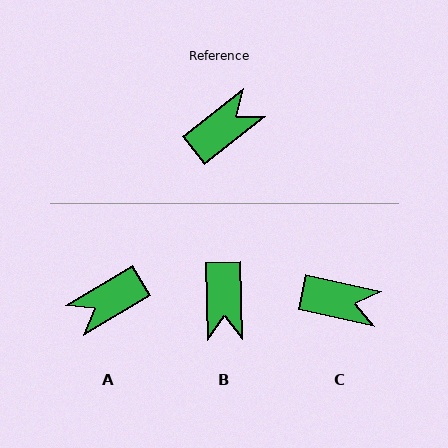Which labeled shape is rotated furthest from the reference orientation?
A, about 173 degrees away.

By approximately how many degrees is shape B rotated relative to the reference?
Approximately 126 degrees clockwise.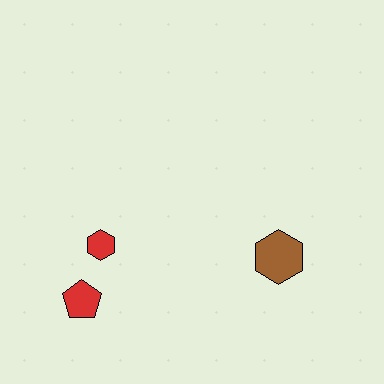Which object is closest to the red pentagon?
The red hexagon is closest to the red pentagon.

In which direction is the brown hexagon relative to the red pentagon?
The brown hexagon is to the right of the red pentagon.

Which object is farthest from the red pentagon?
The brown hexagon is farthest from the red pentagon.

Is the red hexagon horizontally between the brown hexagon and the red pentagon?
Yes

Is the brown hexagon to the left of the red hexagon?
No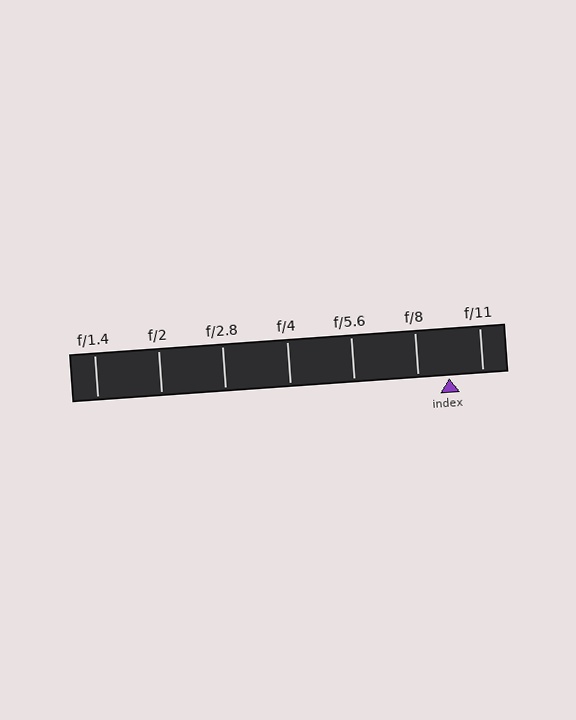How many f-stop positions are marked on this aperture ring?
There are 7 f-stop positions marked.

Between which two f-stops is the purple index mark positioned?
The index mark is between f/8 and f/11.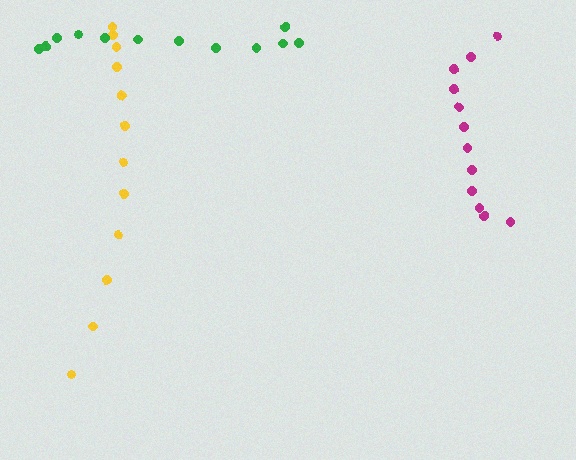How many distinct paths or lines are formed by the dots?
There are 3 distinct paths.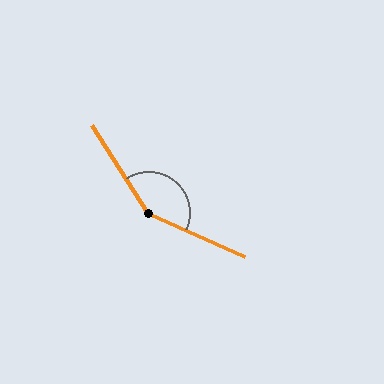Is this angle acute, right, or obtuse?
It is obtuse.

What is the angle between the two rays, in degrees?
Approximately 147 degrees.